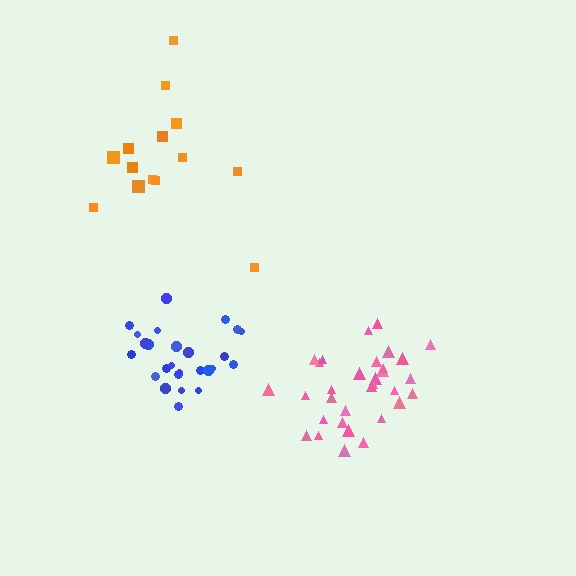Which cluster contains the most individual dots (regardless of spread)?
Pink (33).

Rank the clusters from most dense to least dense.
blue, pink, orange.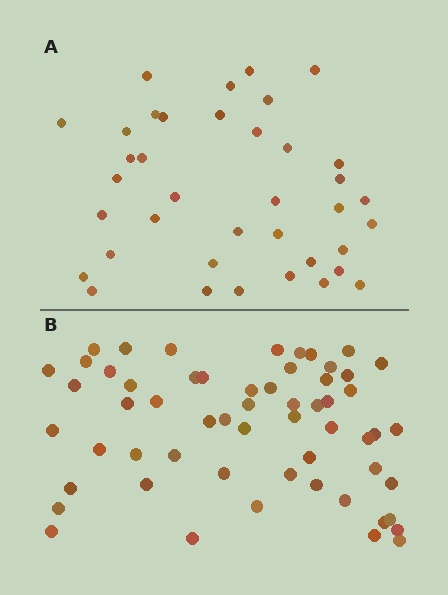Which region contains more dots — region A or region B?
Region B (the bottom region) has more dots.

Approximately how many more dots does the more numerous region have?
Region B has approximately 20 more dots than region A.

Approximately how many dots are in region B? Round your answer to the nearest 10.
About 60 dots. (The exact count is 58, which rounds to 60.)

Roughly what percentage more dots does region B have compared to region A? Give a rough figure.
About 55% more.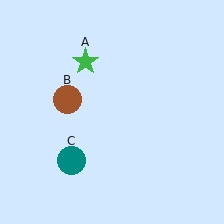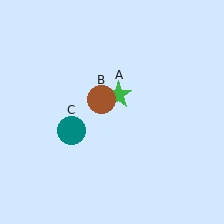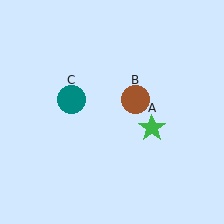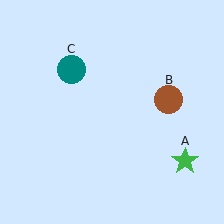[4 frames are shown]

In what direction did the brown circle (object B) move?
The brown circle (object B) moved right.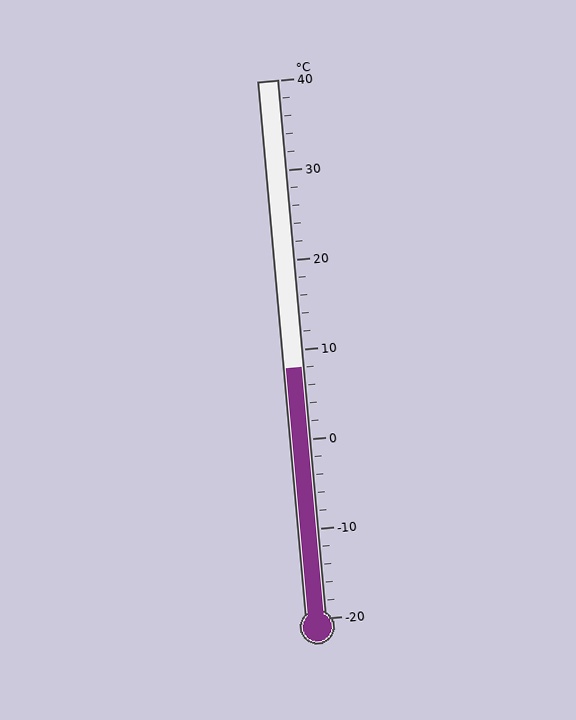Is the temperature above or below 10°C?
The temperature is below 10°C.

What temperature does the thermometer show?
The thermometer shows approximately 8°C.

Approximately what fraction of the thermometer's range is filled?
The thermometer is filled to approximately 45% of its range.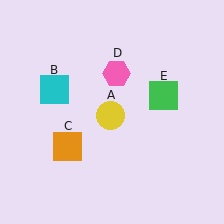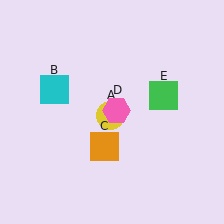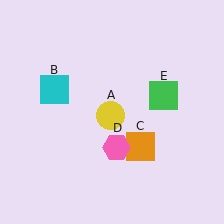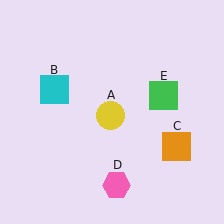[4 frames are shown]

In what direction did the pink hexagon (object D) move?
The pink hexagon (object D) moved down.